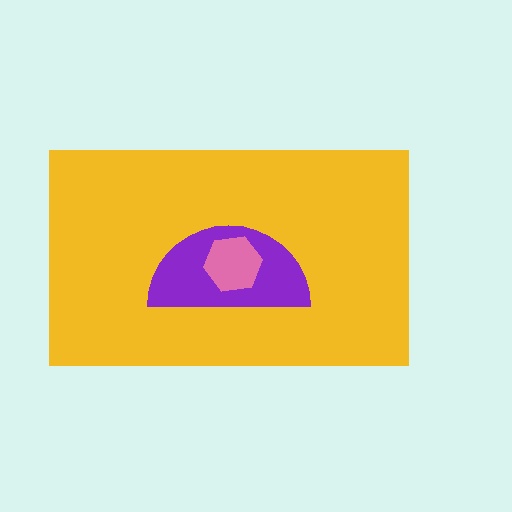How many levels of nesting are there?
3.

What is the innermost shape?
The pink hexagon.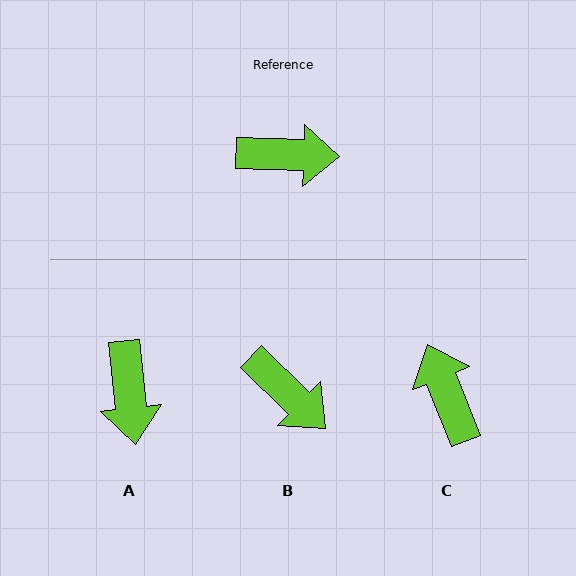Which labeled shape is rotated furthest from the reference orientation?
C, about 113 degrees away.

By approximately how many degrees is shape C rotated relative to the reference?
Approximately 113 degrees counter-clockwise.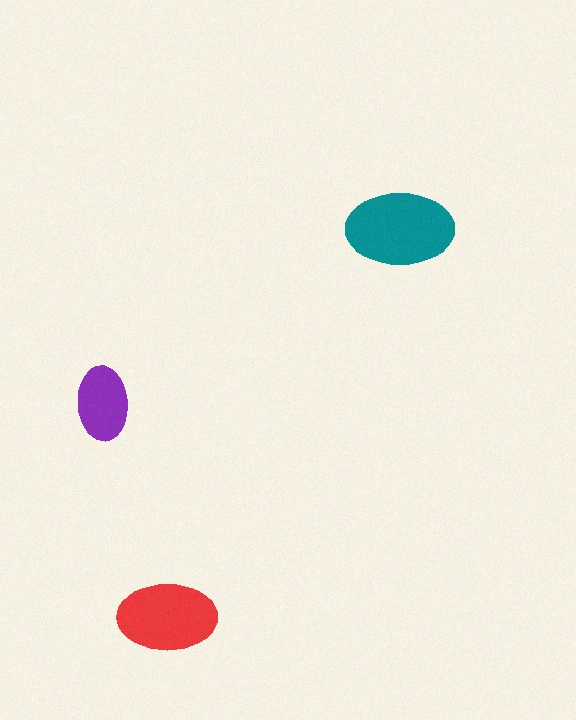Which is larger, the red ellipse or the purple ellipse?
The red one.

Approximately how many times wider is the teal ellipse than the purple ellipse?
About 1.5 times wider.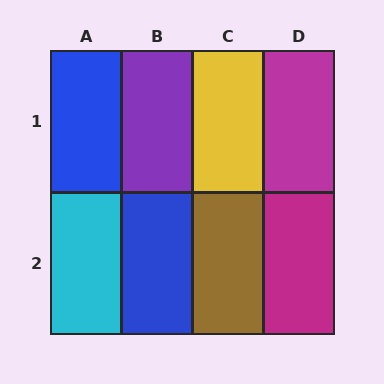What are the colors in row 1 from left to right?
Blue, purple, yellow, magenta.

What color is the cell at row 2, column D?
Magenta.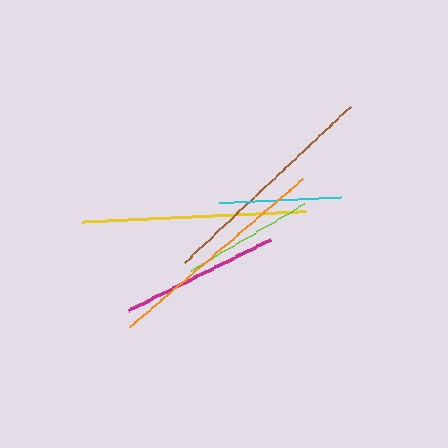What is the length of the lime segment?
The lime segment is approximately 131 pixels long.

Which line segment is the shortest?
The cyan line is the shortest at approximately 122 pixels.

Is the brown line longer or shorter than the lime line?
The brown line is longer than the lime line.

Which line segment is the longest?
The orange line is the longest at approximately 228 pixels.